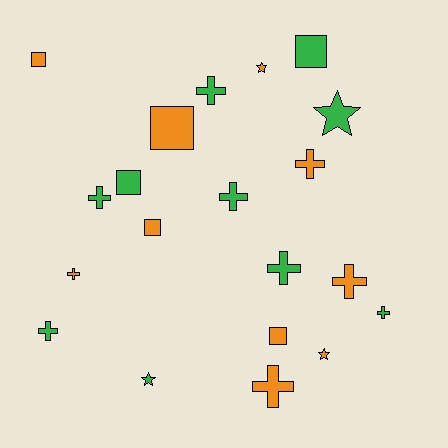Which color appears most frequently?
Green, with 10 objects.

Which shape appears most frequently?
Cross, with 10 objects.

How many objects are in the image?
There are 20 objects.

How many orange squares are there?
There are 4 orange squares.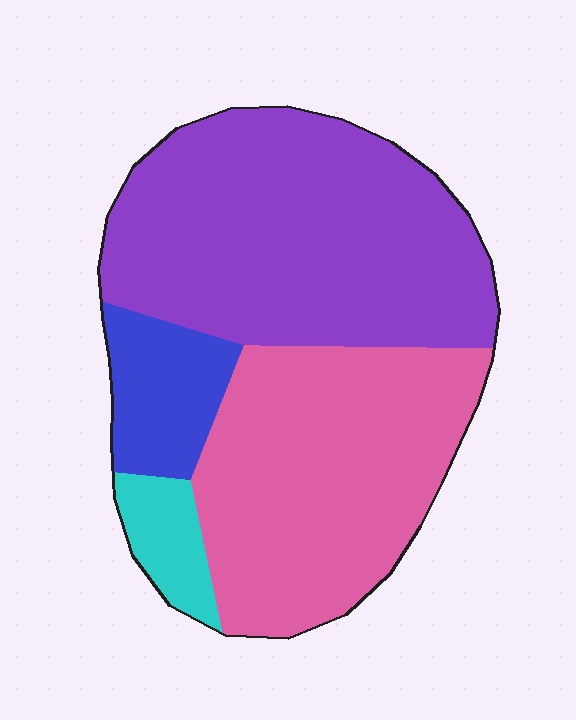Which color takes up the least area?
Cyan, at roughly 5%.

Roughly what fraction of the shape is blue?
Blue covers around 10% of the shape.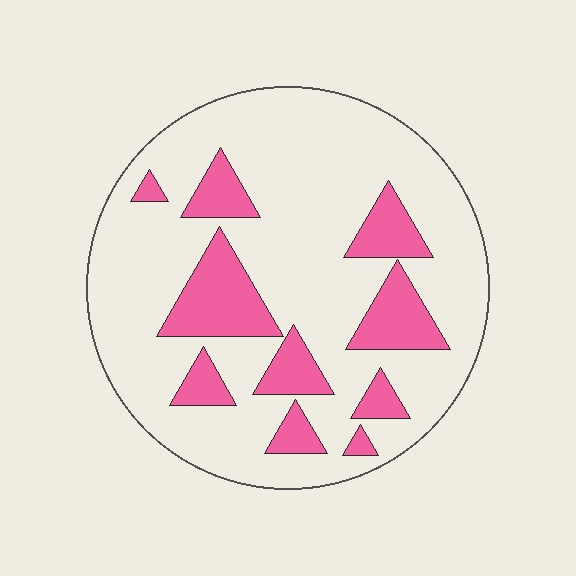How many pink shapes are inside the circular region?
10.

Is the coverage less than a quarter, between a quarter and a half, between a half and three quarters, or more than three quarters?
Less than a quarter.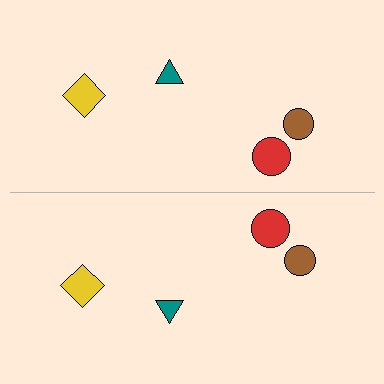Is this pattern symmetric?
Yes, this pattern has bilateral (reflection) symmetry.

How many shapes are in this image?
There are 8 shapes in this image.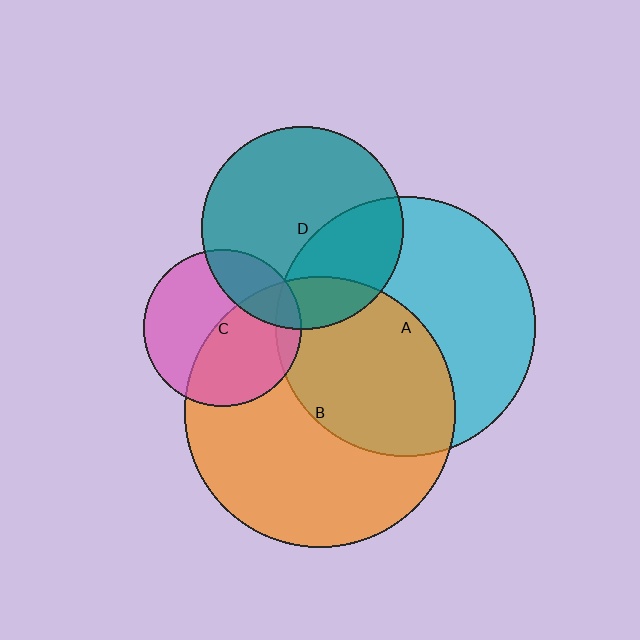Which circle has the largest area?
Circle B (orange).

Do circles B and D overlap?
Yes.